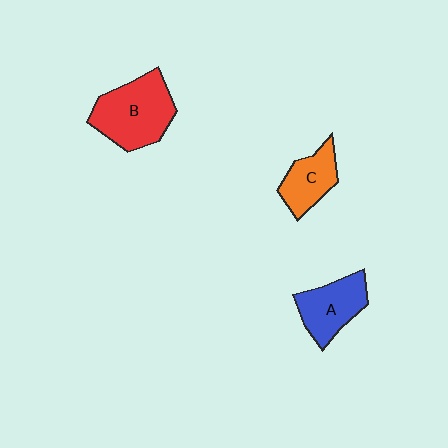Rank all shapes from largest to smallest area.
From largest to smallest: B (red), A (blue), C (orange).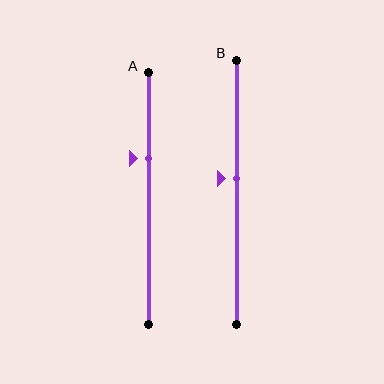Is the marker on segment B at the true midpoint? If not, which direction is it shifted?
No, the marker on segment B is shifted upward by about 5% of the segment length.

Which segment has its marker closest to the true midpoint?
Segment B has its marker closest to the true midpoint.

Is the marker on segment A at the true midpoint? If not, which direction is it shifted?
No, the marker on segment A is shifted upward by about 16% of the segment length.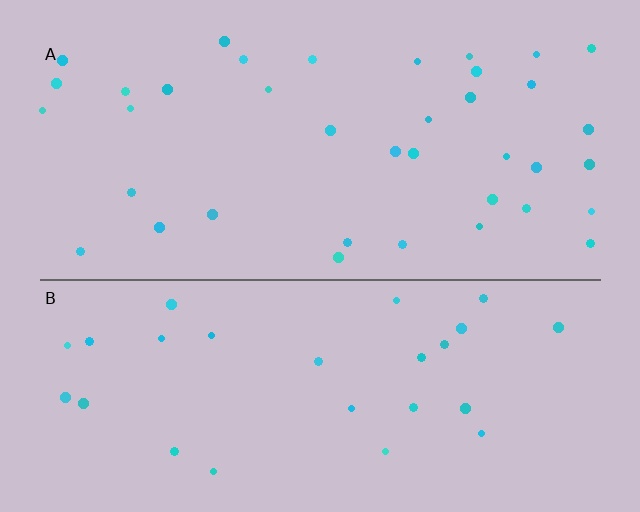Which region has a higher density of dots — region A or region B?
A (the top).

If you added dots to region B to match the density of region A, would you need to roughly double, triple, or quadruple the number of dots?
Approximately double.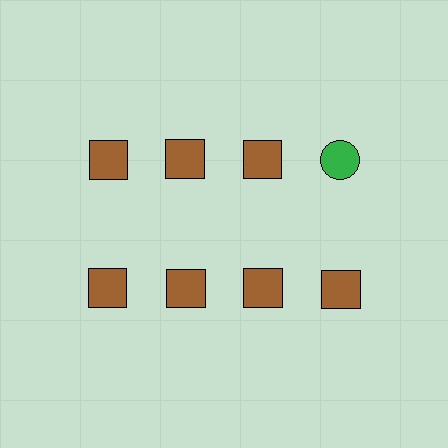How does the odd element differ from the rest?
It differs in both color (green instead of brown) and shape (circle instead of square).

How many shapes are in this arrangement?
There are 8 shapes arranged in a grid pattern.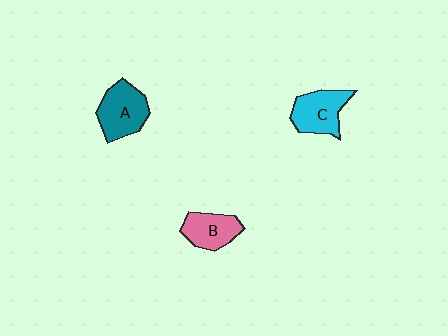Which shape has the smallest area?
Shape B (pink).